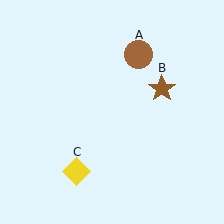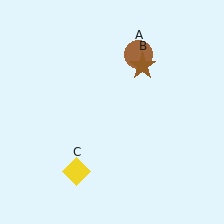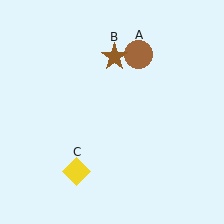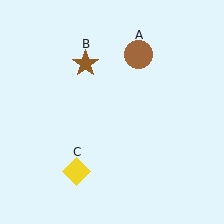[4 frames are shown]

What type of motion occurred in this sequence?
The brown star (object B) rotated counterclockwise around the center of the scene.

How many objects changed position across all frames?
1 object changed position: brown star (object B).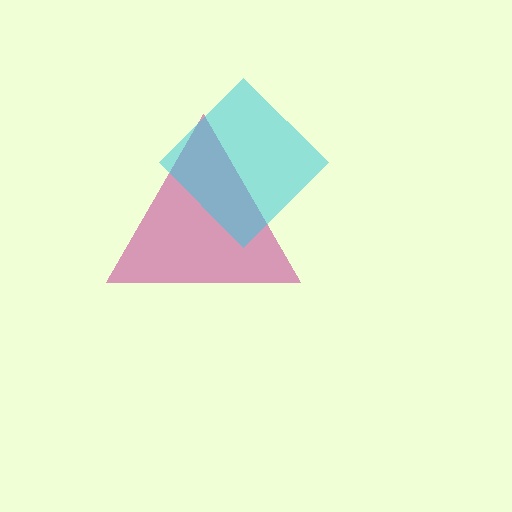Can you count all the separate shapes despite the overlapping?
Yes, there are 2 separate shapes.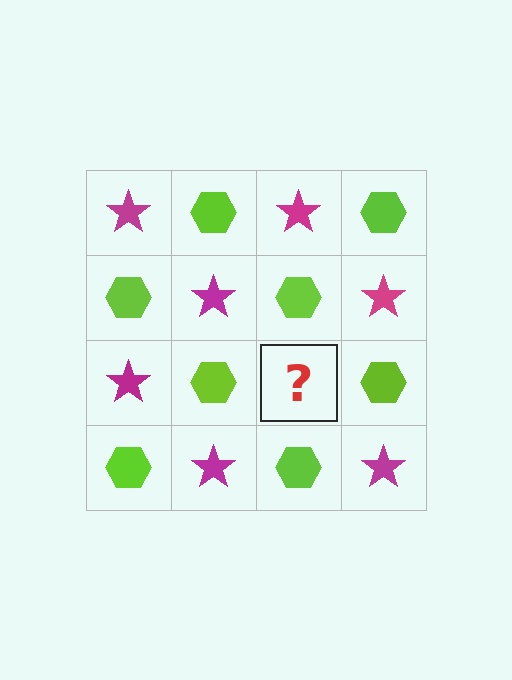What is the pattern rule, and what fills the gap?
The rule is that it alternates magenta star and lime hexagon in a checkerboard pattern. The gap should be filled with a magenta star.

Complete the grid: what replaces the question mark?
The question mark should be replaced with a magenta star.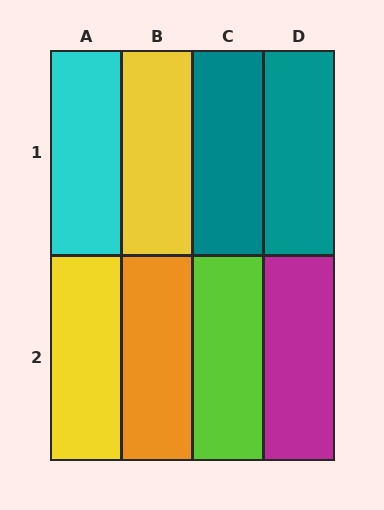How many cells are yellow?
2 cells are yellow.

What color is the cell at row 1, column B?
Yellow.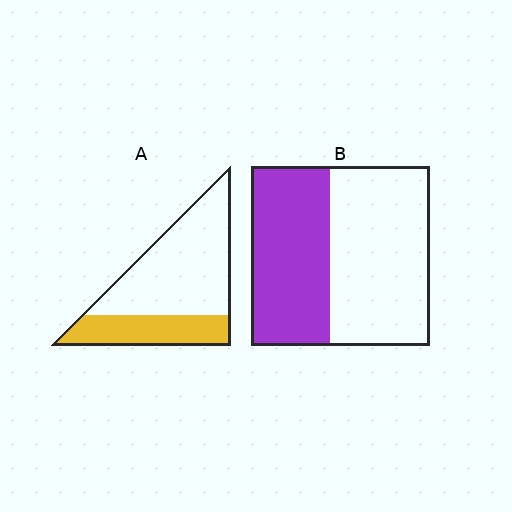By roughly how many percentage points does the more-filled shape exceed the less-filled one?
By roughly 15 percentage points (B over A).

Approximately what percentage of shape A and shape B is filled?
A is approximately 30% and B is approximately 45%.